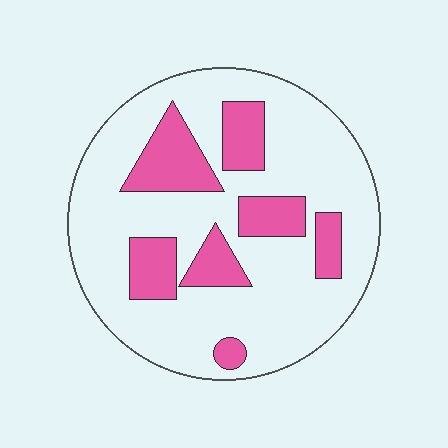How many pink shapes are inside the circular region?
7.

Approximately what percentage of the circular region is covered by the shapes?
Approximately 25%.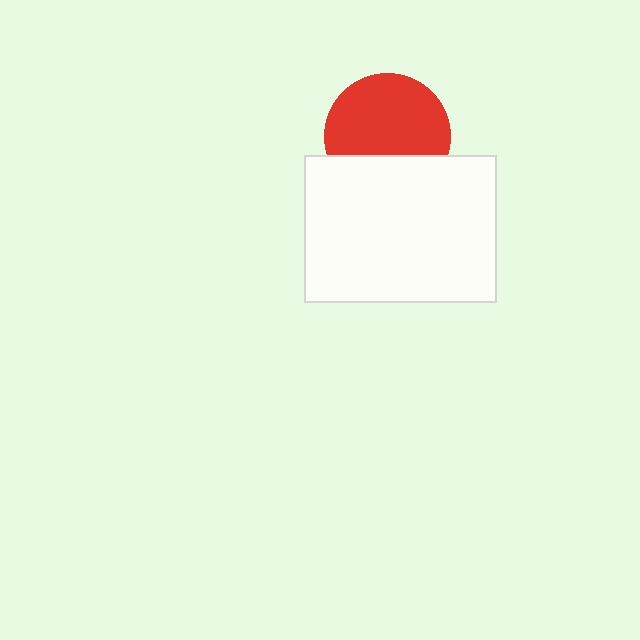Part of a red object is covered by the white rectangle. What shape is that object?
It is a circle.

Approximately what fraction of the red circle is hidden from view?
Roughly 31% of the red circle is hidden behind the white rectangle.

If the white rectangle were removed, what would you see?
You would see the complete red circle.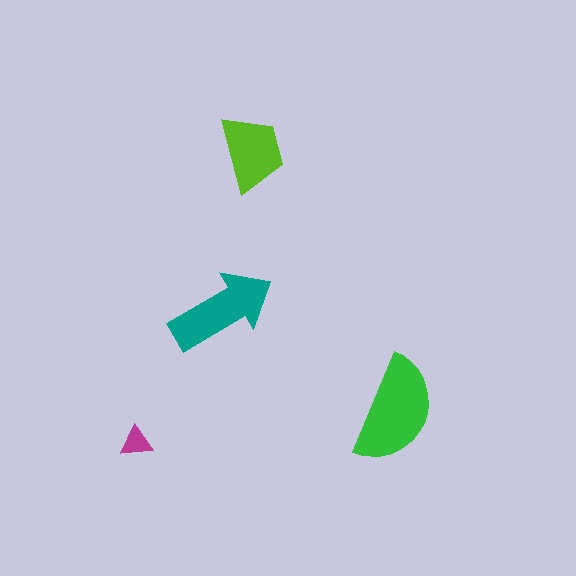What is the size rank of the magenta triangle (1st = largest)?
4th.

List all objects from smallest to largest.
The magenta triangle, the lime trapezoid, the teal arrow, the green semicircle.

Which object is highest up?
The lime trapezoid is topmost.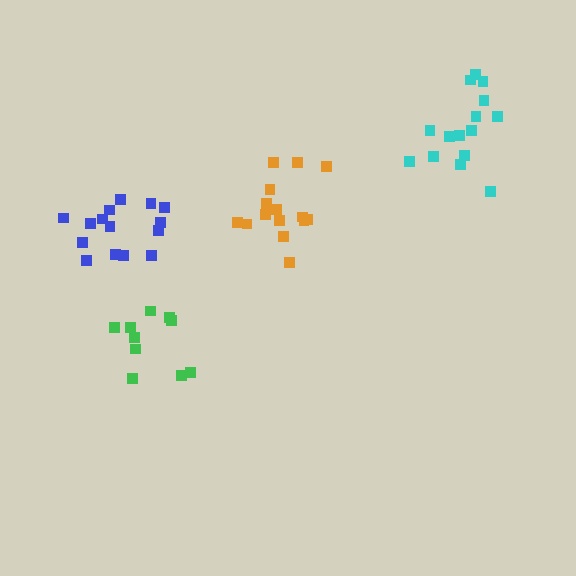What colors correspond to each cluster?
The clusters are colored: green, cyan, orange, blue.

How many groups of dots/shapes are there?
There are 4 groups.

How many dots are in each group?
Group 1: 10 dots, Group 2: 15 dots, Group 3: 15 dots, Group 4: 15 dots (55 total).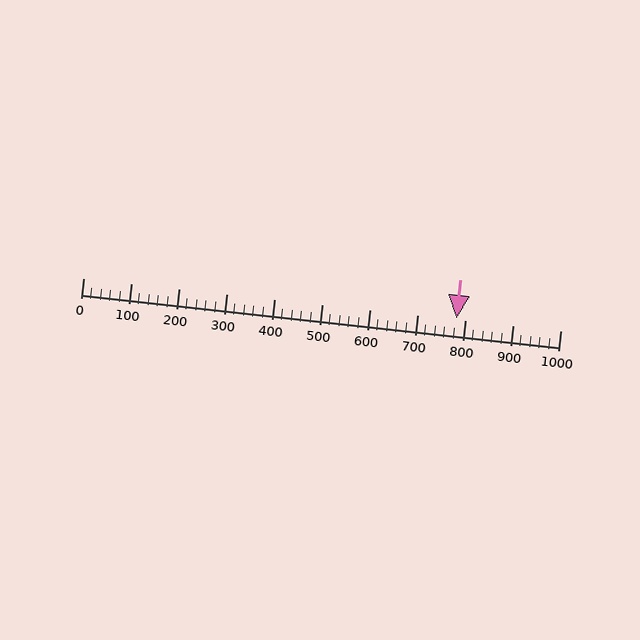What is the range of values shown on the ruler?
The ruler shows values from 0 to 1000.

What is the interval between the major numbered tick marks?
The major tick marks are spaced 100 units apart.